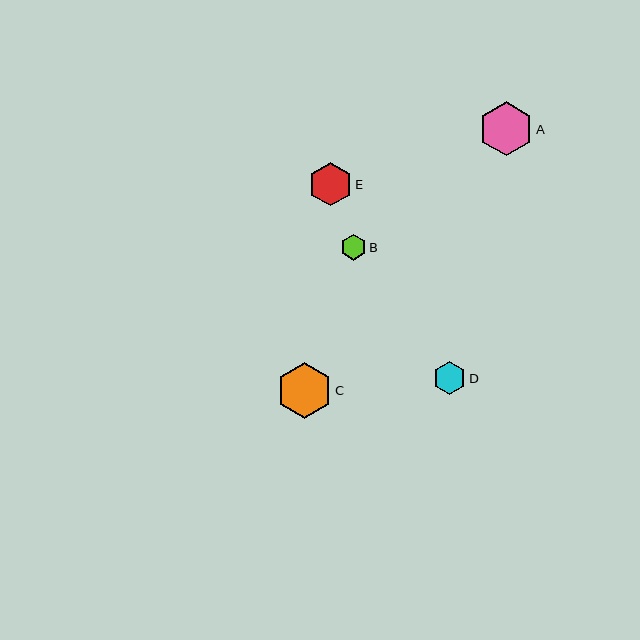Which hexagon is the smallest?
Hexagon B is the smallest with a size of approximately 26 pixels.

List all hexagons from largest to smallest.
From largest to smallest: C, A, E, D, B.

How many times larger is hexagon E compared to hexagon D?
Hexagon E is approximately 1.3 times the size of hexagon D.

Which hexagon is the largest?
Hexagon C is the largest with a size of approximately 55 pixels.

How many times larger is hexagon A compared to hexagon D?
Hexagon A is approximately 1.6 times the size of hexagon D.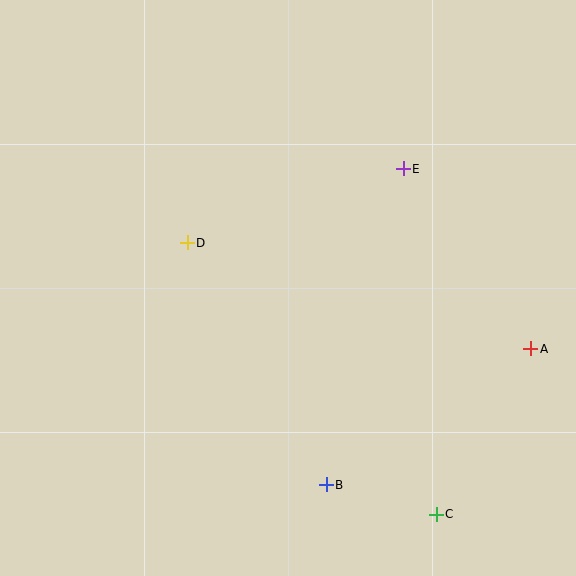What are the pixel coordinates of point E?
Point E is at (403, 169).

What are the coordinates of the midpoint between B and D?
The midpoint between B and D is at (257, 364).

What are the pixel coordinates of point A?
Point A is at (531, 349).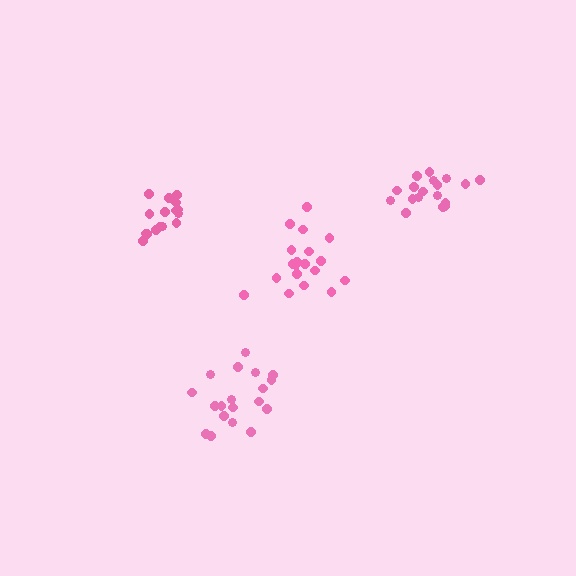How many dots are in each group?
Group 1: 19 dots, Group 2: 18 dots, Group 3: 19 dots, Group 4: 17 dots (73 total).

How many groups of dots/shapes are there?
There are 4 groups.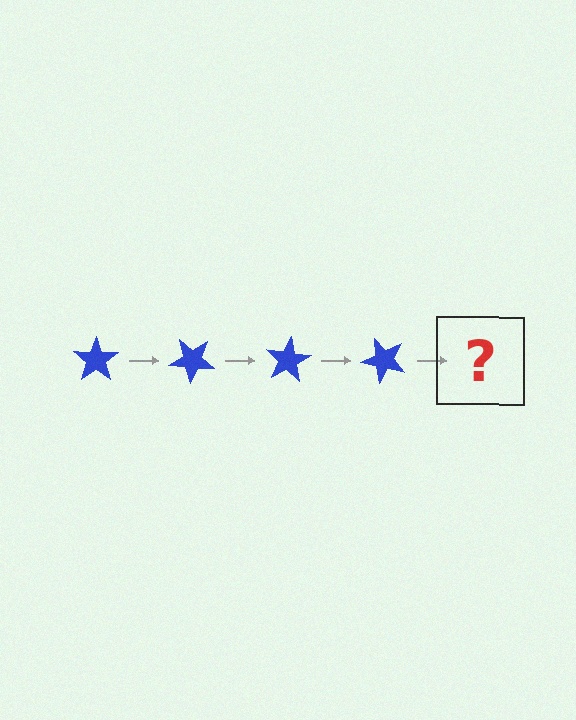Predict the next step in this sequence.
The next step is a blue star rotated 160 degrees.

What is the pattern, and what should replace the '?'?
The pattern is that the star rotates 40 degrees each step. The '?' should be a blue star rotated 160 degrees.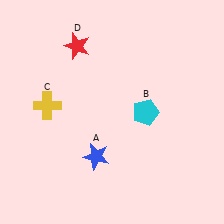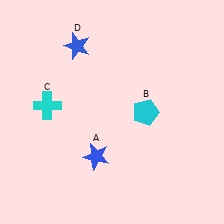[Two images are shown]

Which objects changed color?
C changed from yellow to cyan. D changed from red to blue.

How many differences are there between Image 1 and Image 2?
There are 2 differences between the two images.